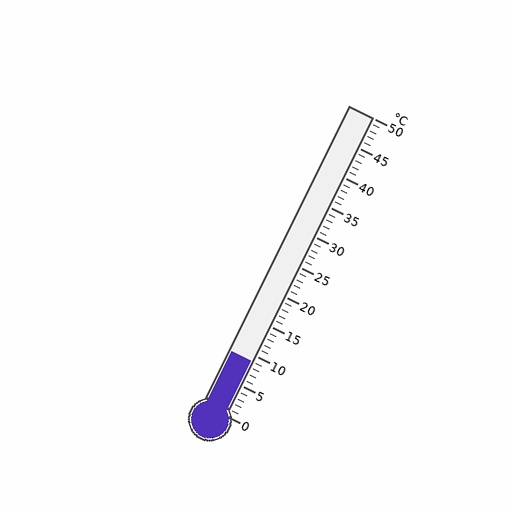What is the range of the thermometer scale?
The thermometer scale ranges from 0°C to 50°C.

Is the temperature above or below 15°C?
The temperature is below 15°C.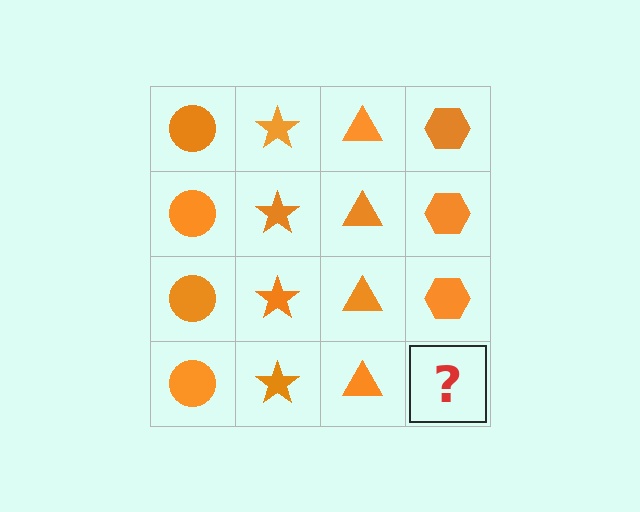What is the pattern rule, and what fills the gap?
The rule is that each column has a consistent shape. The gap should be filled with an orange hexagon.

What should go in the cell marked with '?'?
The missing cell should contain an orange hexagon.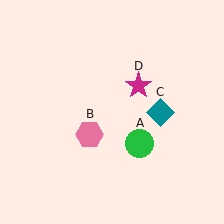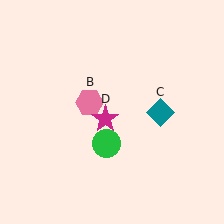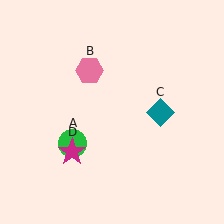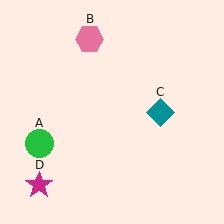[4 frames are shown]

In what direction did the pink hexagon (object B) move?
The pink hexagon (object B) moved up.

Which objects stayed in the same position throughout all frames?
Teal diamond (object C) remained stationary.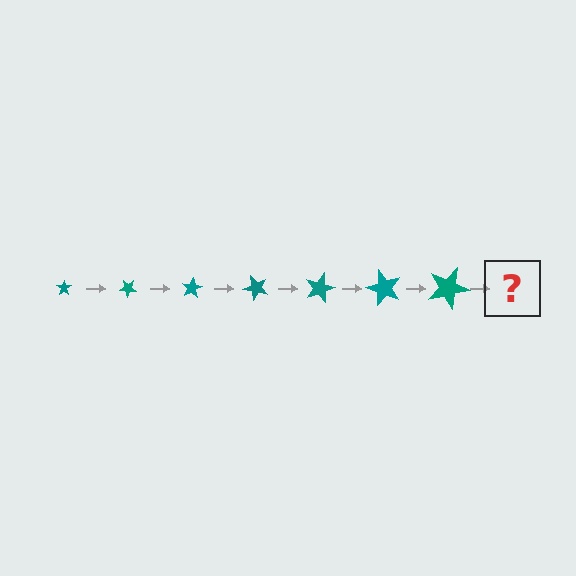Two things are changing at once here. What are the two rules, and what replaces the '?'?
The two rules are that the star grows larger each step and it rotates 40 degrees each step. The '?' should be a star, larger than the previous one and rotated 280 degrees from the start.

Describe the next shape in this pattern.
It should be a star, larger than the previous one and rotated 280 degrees from the start.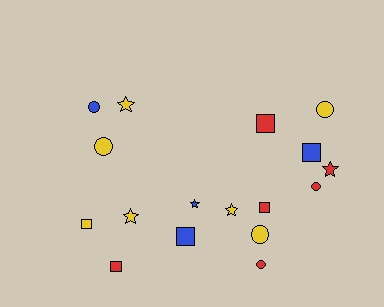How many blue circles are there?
There is 1 blue circle.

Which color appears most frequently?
Yellow, with 7 objects.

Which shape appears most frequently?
Square, with 6 objects.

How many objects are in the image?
There are 17 objects.